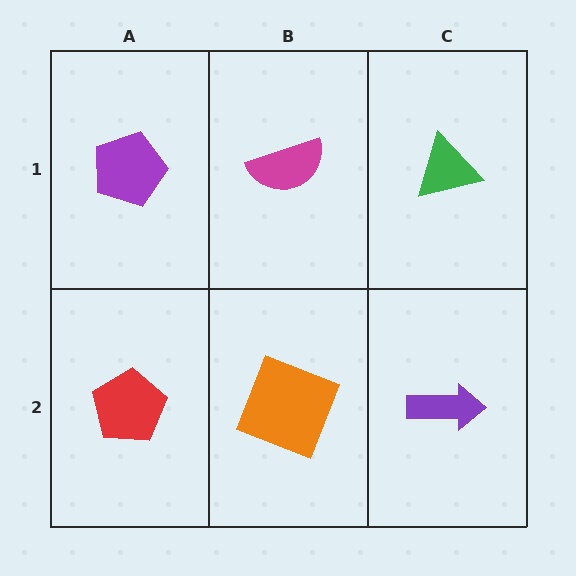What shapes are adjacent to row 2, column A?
A purple pentagon (row 1, column A), an orange square (row 2, column B).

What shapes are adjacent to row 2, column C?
A green triangle (row 1, column C), an orange square (row 2, column B).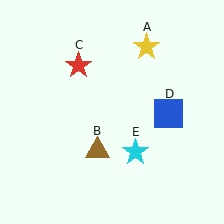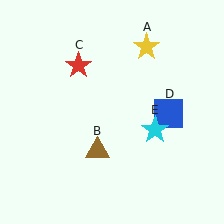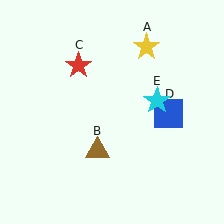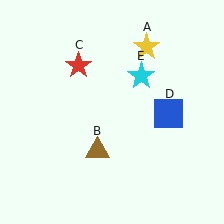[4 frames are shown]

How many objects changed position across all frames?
1 object changed position: cyan star (object E).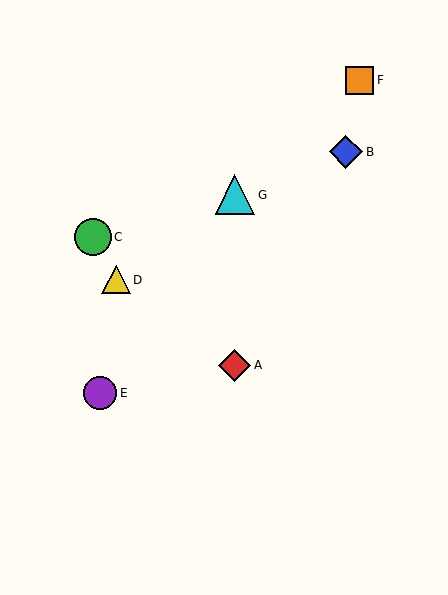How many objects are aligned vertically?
2 objects (A, G) are aligned vertically.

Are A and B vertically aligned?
No, A is at x≈235 and B is at x≈346.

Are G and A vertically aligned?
Yes, both are at x≈235.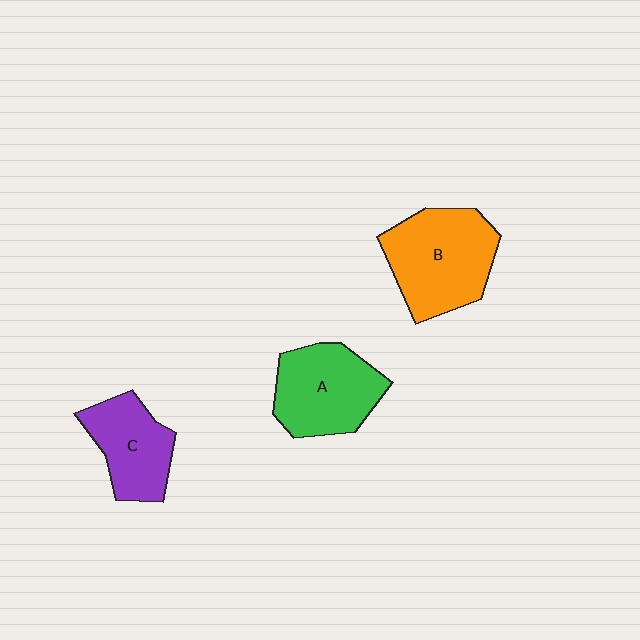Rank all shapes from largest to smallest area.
From largest to smallest: B (orange), A (green), C (purple).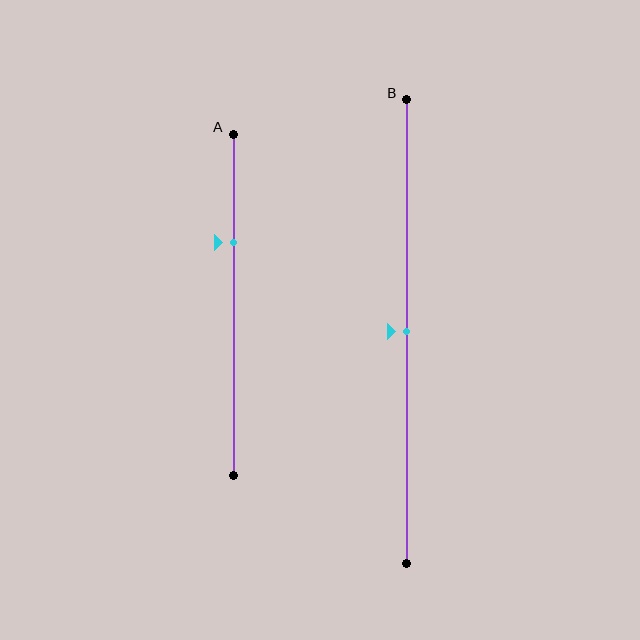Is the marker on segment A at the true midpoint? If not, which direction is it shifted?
No, the marker on segment A is shifted upward by about 18% of the segment length.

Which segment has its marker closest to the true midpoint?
Segment B has its marker closest to the true midpoint.